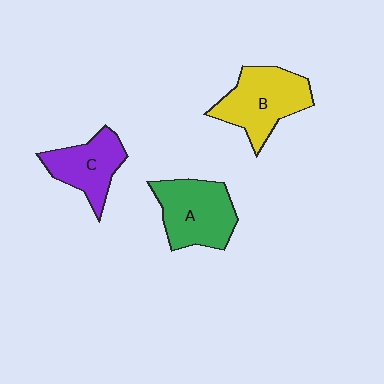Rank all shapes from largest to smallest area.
From largest to smallest: B (yellow), A (green), C (purple).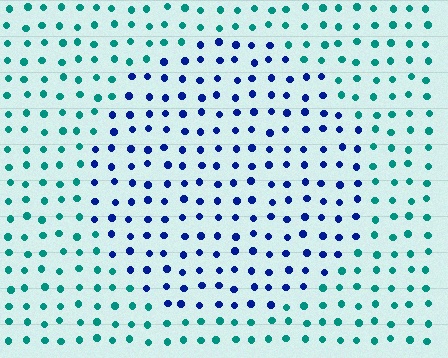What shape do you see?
I see a circle.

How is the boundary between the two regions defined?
The boundary is defined purely by a slight shift in hue (about 57 degrees). Spacing, size, and orientation are identical on both sides.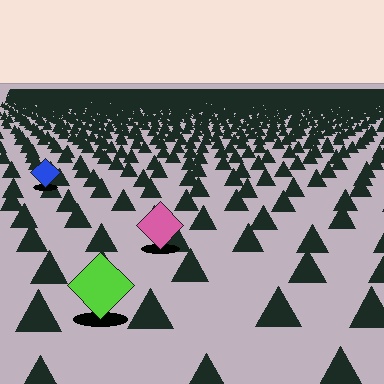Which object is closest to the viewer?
The lime diamond is closest. The texture marks near it are larger and more spread out.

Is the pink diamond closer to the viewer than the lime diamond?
No. The lime diamond is closer — you can tell from the texture gradient: the ground texture is coarser near it.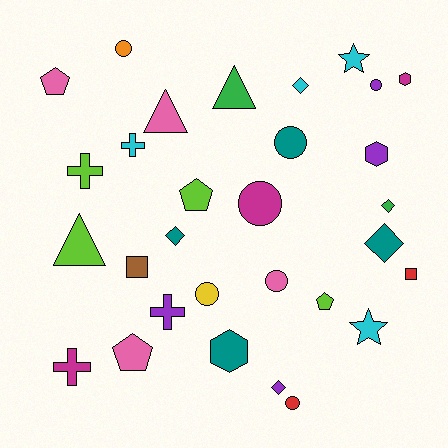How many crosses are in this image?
There are 4 crosses.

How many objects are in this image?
There are 30 objects.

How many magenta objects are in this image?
There are 3 magenta objects.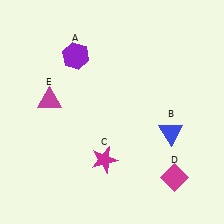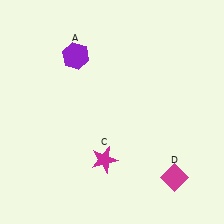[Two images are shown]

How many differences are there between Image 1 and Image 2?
There are 2 differences between the two images.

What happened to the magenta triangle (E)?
The magenta triangle (E) was removed in Image 2. It was in the top-left area of Image 1.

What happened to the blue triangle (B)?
The blue triangle (B) was removed in Image 2. It was in the bottom-right area of Image 1.